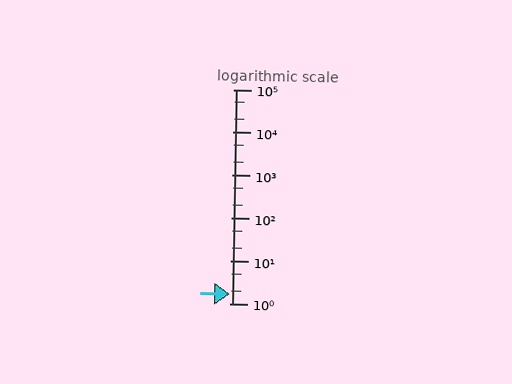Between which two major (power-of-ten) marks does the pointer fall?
The pointer is between 1 and 10.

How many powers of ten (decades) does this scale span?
The scale spans 5 decades, from 1 to 100000.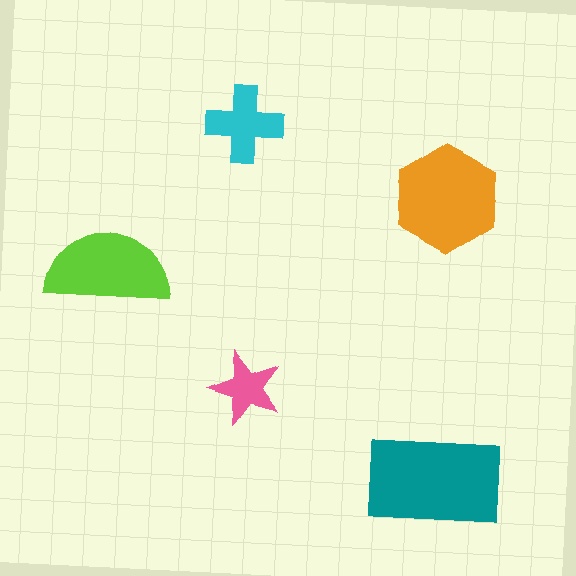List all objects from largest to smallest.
The teal rectangle, the orange hexagon, the lime semicircle, the cyan cross, the pink star.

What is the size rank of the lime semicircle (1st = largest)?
3rd.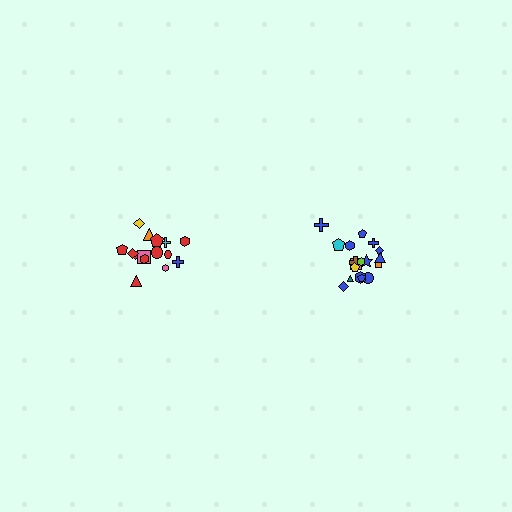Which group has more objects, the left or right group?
The right group.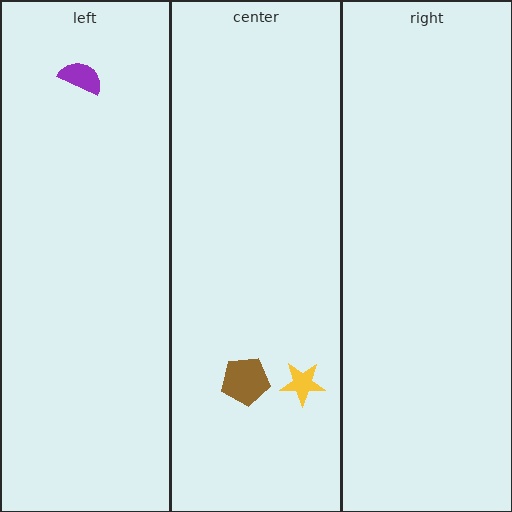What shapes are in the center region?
The yellow star, the brown pentagon.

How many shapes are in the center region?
2.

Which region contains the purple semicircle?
The left region.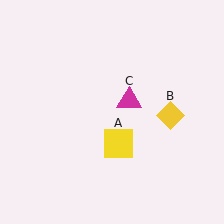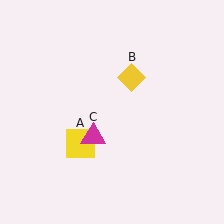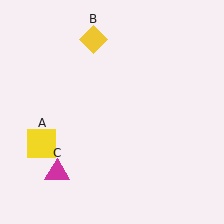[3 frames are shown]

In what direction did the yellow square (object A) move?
The yellow square (object A) moved left.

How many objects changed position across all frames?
3 objects changed position: yellow square (object A), yellow diamond (object B), magenta triangle (object C).